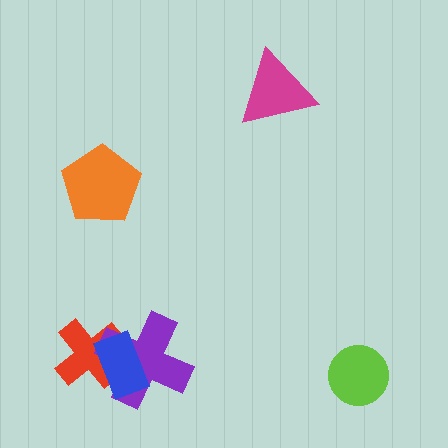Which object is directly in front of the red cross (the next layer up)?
The purple cross is directly in front of the red cross.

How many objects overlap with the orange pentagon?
0 objects overlap with the orange pentagon.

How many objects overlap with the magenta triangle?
0 objects overlap with the magenta triangle.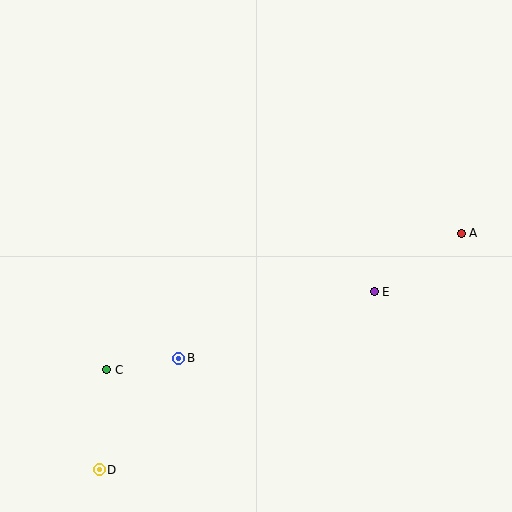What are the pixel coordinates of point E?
Point E is at (374, 292).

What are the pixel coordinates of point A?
Point A is at (461, 233).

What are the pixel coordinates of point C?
Point C is at (107, 370).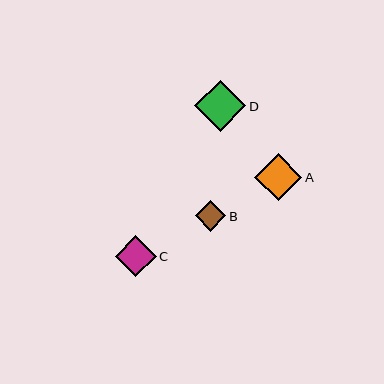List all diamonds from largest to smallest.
From largest to smallest: D, A, C, B.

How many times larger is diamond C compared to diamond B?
Diamond C is approximately 1.3 times the size of diamond B.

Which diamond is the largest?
Diamond D is the largest with a size of approximately 51 pixels.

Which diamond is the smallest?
Diamond B is the smallest with a size of approximately 31 pixels.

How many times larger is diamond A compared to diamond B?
Diamond A is approximately 1.5 times the size of diamond B.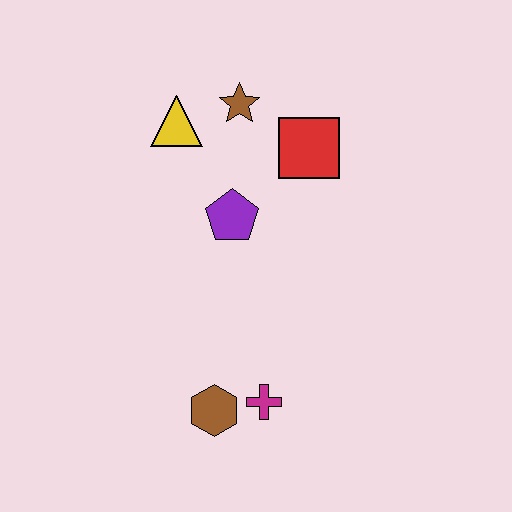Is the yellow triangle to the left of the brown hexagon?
Yes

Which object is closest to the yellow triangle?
The brown star is closest to the yellow triangle.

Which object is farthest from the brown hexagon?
The brown star is farthest from the brown hexagon.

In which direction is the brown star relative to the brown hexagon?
The brown star is above the brown hexagon.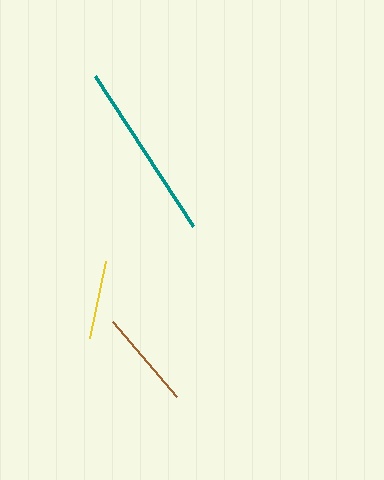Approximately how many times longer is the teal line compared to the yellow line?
The teal line is approximately 2.3 times the length of the yellow line.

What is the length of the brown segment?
The brown segment is approximately 98 pixels long.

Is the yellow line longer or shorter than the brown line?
The brown line is longer than the yellow line.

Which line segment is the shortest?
The yellow line is the shortest at approximately 79 pixels.